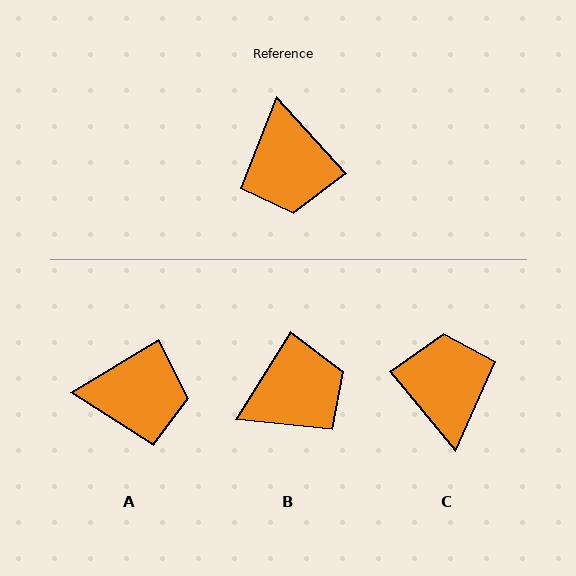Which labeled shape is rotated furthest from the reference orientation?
C, about 177 degrees away.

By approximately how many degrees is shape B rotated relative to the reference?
Approximately 105 degrees counter-clockwise.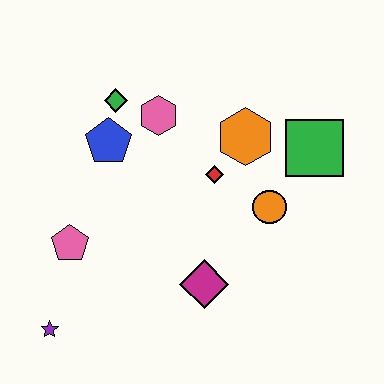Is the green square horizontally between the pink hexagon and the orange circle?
No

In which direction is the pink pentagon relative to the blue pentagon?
The pink pentagon is below the blue pentagon.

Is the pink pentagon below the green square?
Yes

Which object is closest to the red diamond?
The orange hexagon is closest to the red diamond.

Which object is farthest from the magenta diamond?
The green diamond is farthest from the magenta diamond.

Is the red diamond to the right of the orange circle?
No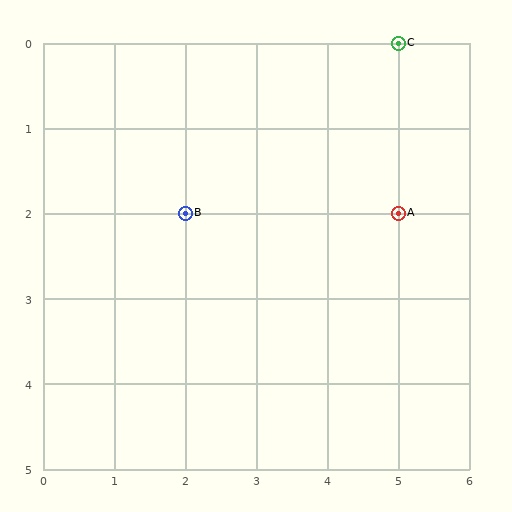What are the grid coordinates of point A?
Point A is at grid coordinates (5, 2).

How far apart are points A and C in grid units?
Points A and C are 2 rows apart.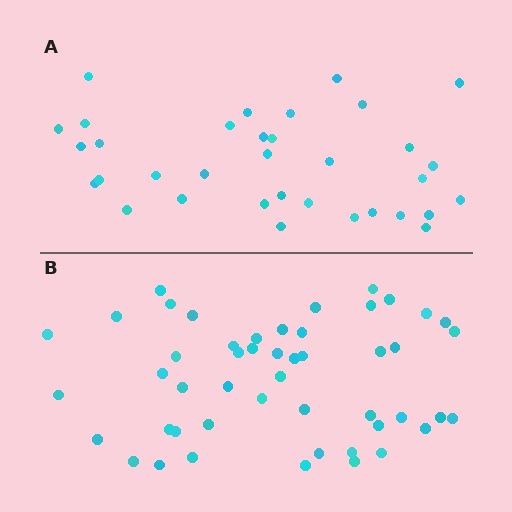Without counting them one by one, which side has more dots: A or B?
Region B (the bottom region) has more dots.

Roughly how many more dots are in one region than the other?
Region B has approximately 15 more dots than region A.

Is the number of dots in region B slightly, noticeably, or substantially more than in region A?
Region B has noticeably more, but not dramatically so. The ratio is roughly 1.4 to 1.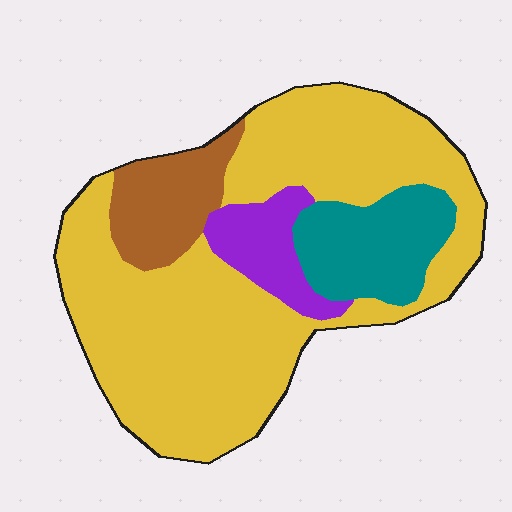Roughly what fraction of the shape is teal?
Teal covers about 15% of the shape.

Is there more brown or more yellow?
Yellow.